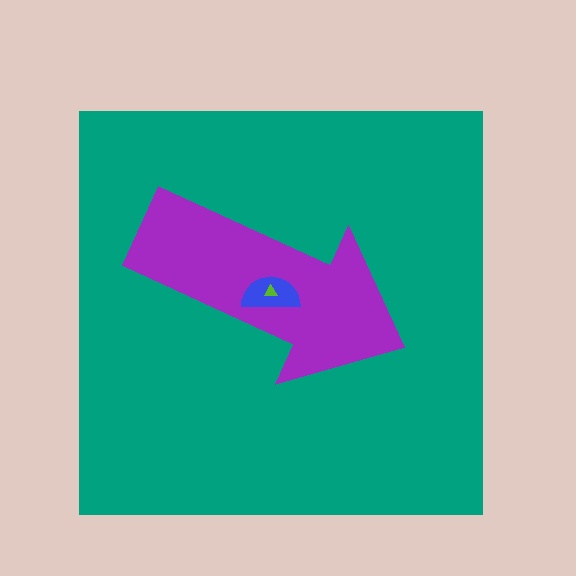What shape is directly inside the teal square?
The purple arrow.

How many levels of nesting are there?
4.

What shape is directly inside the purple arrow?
The blue semicircle.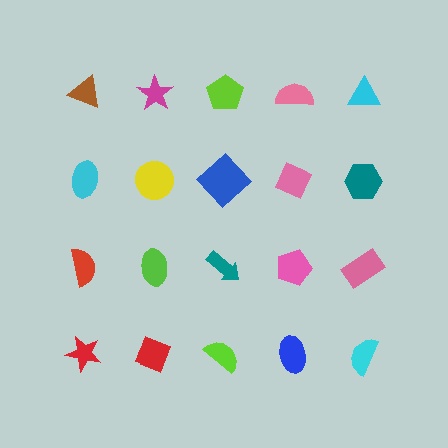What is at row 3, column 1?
A red semicircle.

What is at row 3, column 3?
A teal arrow.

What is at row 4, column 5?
A cyan semicircle.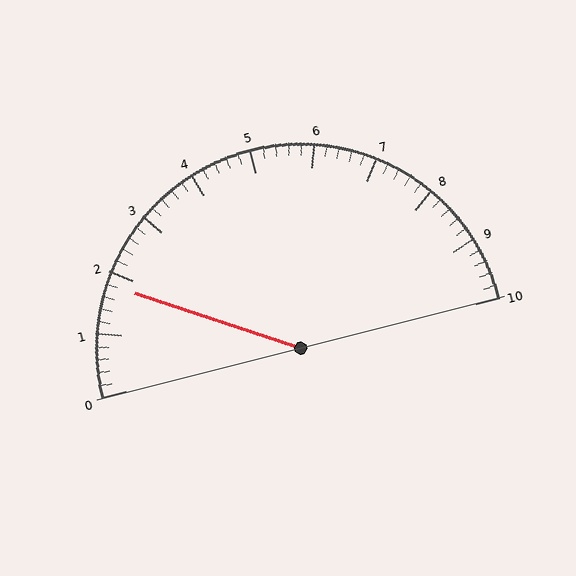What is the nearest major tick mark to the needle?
The nearest major tick mark is 2.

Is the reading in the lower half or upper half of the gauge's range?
The reading is in the lower half of the range (0 to 10).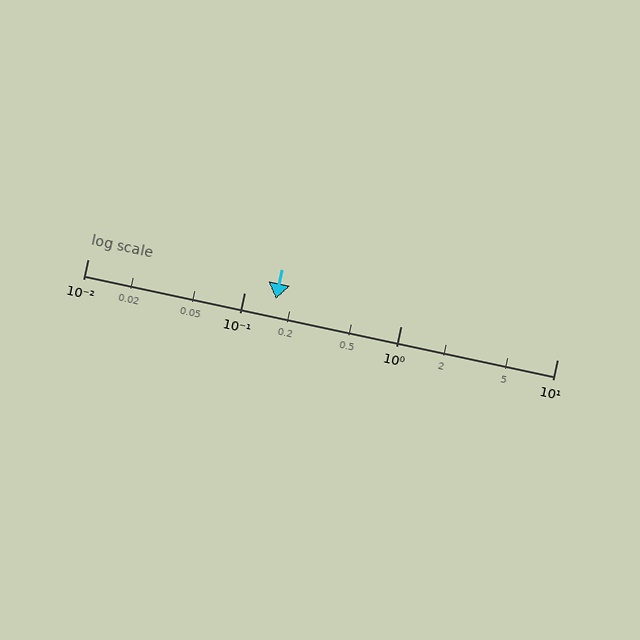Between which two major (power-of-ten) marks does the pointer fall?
The pointer is between 0.1 and 1.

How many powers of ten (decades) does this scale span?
The scale spans 3 decades, from 0.01 to 10.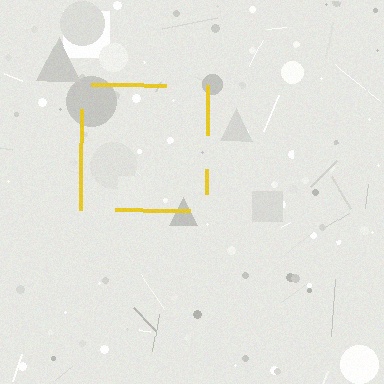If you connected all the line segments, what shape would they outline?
They would outline a square.